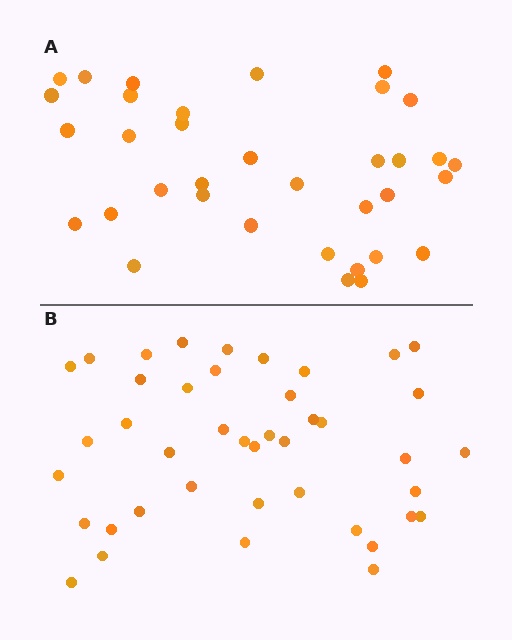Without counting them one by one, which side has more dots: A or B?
Region B (the bottom region) has more dots.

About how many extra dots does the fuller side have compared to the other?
Region B has roughly 8 or so more dots than region A.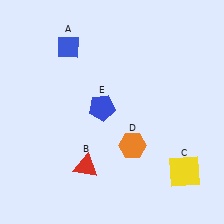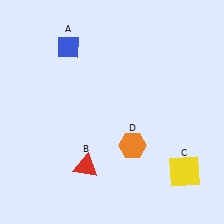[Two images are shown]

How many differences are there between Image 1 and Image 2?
There is 1 difference between the two images.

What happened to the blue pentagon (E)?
The blue pentagon (E) was removed in Image 2. It was in the top-left area of Image 1.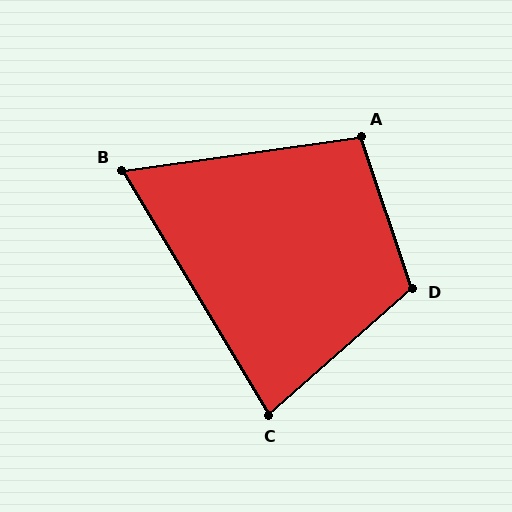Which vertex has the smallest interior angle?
B, at approximately 67 degrees.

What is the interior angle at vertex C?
Approximately 80 degrees (acute).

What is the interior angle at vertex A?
Approximately 100 degrees (obtuse).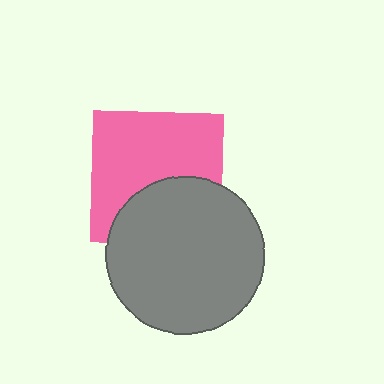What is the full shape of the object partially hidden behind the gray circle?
The partially hidden object is a pink square.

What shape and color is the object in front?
The object in front is a gray circle.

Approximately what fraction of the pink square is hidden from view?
Roughly 38% of the pink square is hidden behind the gray circle.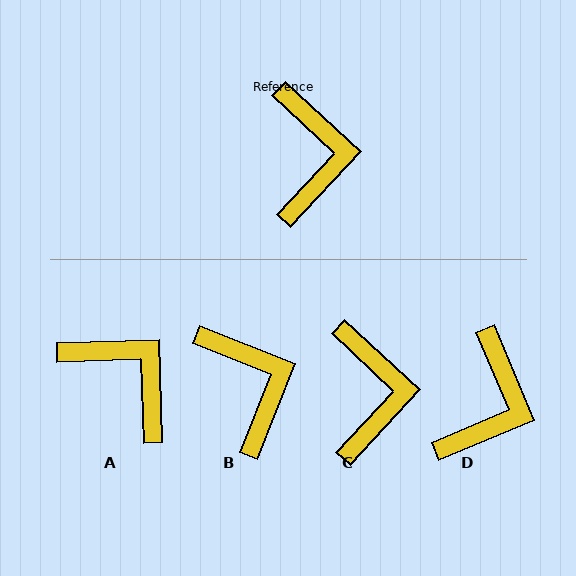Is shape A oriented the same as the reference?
No, it is off by about 45 degrees.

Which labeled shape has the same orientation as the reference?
C.